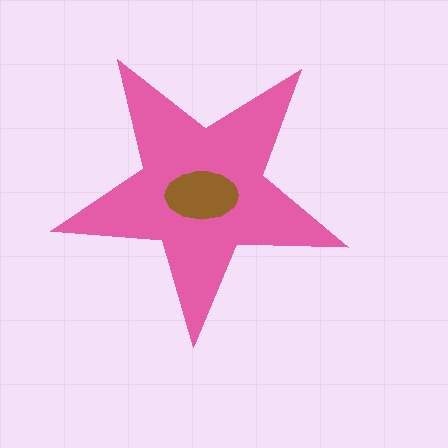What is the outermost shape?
The pink star.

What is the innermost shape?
The brown ellipse.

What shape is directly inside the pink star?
The brown ellipse.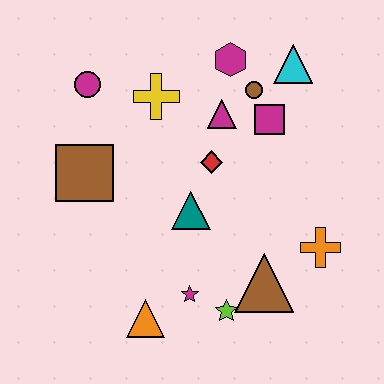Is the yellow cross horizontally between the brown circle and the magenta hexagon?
No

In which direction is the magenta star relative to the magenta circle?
The magenta star is below the magenta circle.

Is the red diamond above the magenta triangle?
No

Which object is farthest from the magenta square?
The orange triangle is farthest from the magenta square.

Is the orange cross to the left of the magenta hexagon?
No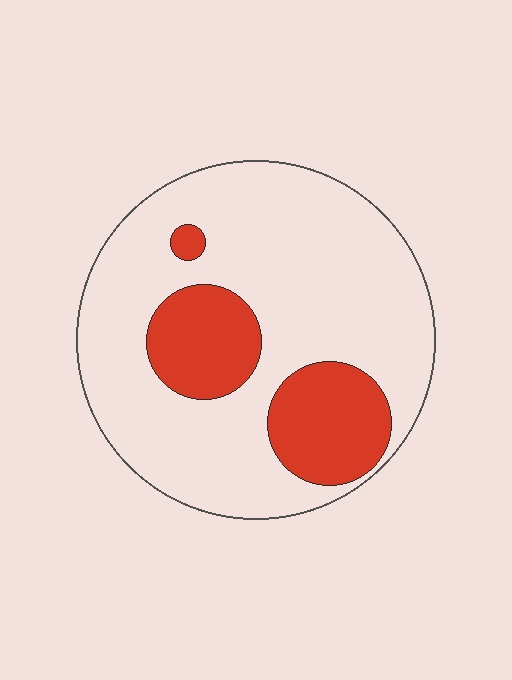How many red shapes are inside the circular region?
3.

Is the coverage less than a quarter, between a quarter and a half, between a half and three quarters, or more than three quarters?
Less than a quarter.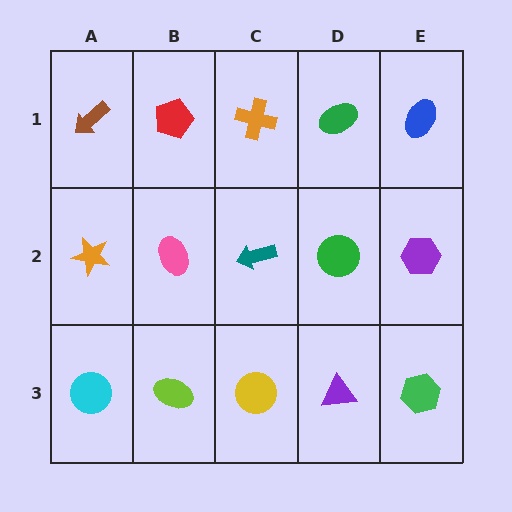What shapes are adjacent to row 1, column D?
A green circle (row 2, column D), an orange cross (row 1, column C), a blue ellipse (row 1, column E).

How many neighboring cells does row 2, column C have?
4.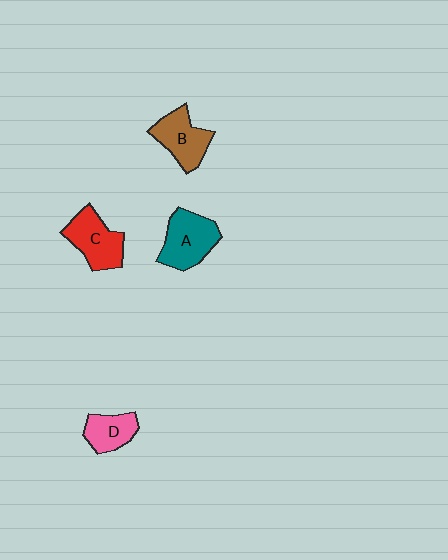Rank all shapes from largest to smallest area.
From largest to smallest: A (teal), C (red), B (brown), D (pink).